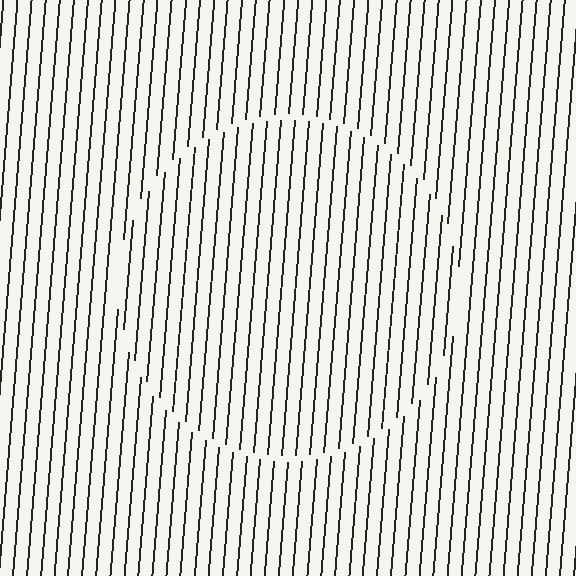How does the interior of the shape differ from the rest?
The interior of the shape contains the same grating, shifted by half a period — the contour is defined by the phase discontinuity where line-ends from the inner and outer gratings abut.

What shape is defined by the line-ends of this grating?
An illusory circle. The interior of the shape contains the same grating, shifted by half a period — the contour is defined by the phase discontinuity where line-ends from the inner and outer gratings abut.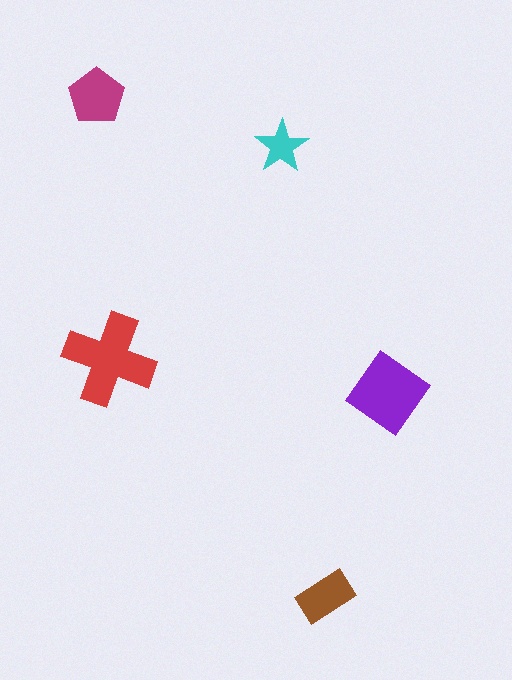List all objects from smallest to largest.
The cyan star, the brown rectangle, the magenta pentagon, the purple diamond, the red cross.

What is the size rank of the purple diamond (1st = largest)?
2nd.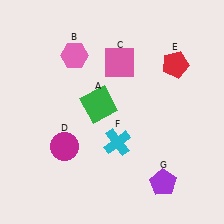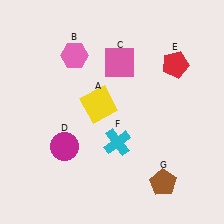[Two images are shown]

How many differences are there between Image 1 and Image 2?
There are 2 differences between the two images.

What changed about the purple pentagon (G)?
In Image 1, G is purple. In Image 2, it changed to brown.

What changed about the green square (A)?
In Image 1, A is green. In Image 2, it changed to yellow.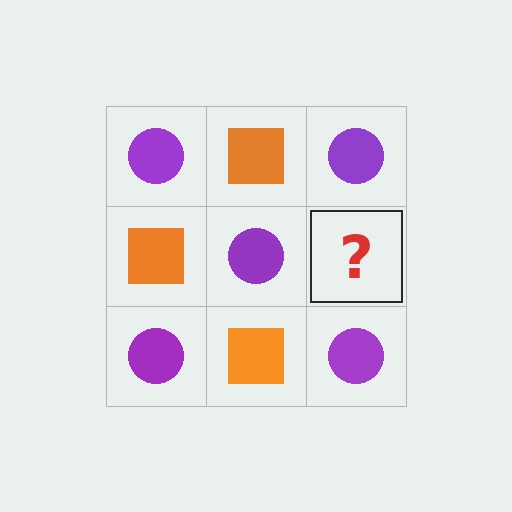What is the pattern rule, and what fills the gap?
The rule is that it alternates purple circle and orange square in a checkerboard pattern. The gap should be filled with an orange square.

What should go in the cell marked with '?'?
The missing cell should contain an orange square.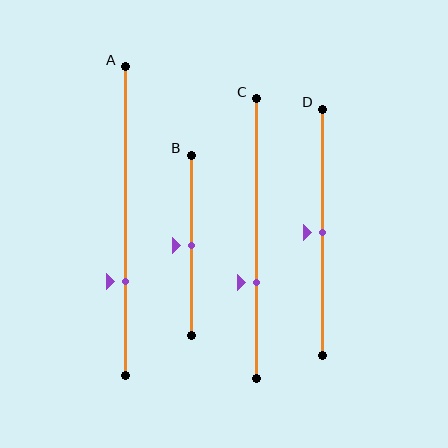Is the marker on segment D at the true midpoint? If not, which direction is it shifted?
Yes, the marker on segment D is at the true midpoint.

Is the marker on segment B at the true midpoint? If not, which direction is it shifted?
Yes, the marker on segment B is at the true midpoint.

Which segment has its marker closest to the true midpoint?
Segment B has its marker closest to the true midpoint.